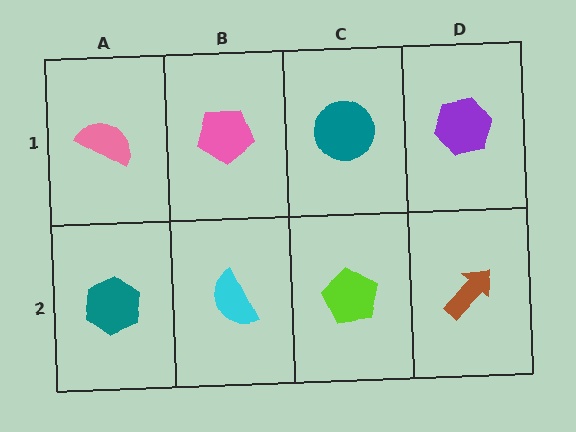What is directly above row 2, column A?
A pink semicircle.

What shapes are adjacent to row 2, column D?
A purple hexagon (row 1, column D), a lime pentagon (row 2, column C).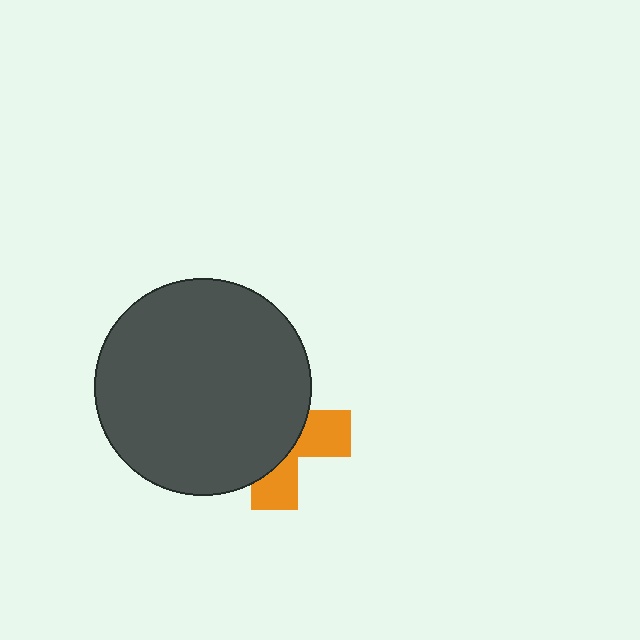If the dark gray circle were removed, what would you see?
You would see the complete orange cross.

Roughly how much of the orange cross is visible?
A small part of it is visible (roughly 35%).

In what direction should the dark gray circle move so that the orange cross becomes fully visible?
The dark gray circle should move left. That is the shortest direction to clear the overlap and leave the orange cross fully visible.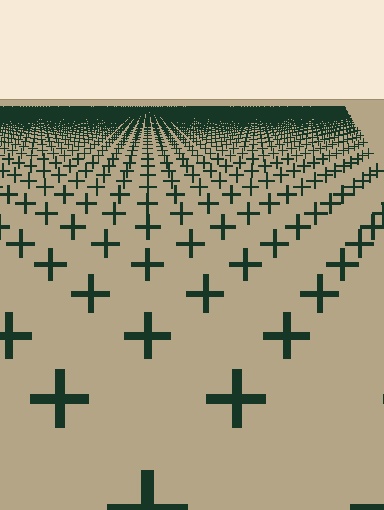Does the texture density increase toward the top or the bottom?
Density increases toward the top.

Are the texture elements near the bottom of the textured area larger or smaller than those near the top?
Larger. Near the bottom, elements are closer to the viewer and appear at a bigger on-screen size.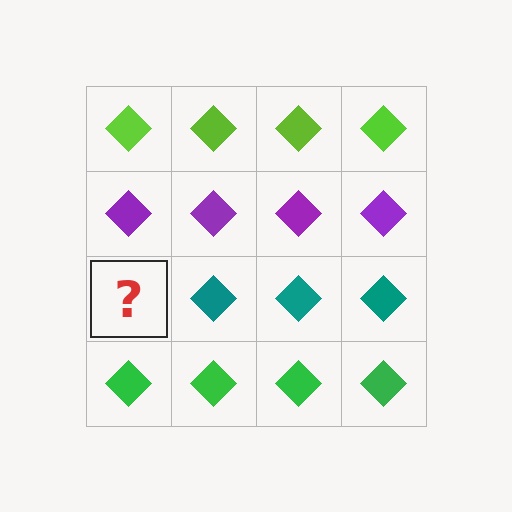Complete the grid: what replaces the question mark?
The question mark should be replaced with a teal diamond.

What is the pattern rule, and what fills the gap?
The rule is that each row has a consistent color. The gap should be filled with a teal diamond.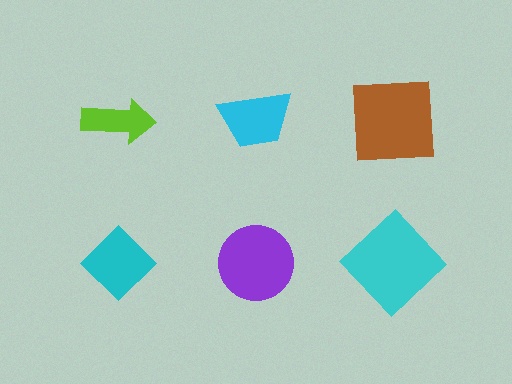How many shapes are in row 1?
3 shapes.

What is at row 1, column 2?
A cyan trapezoid.